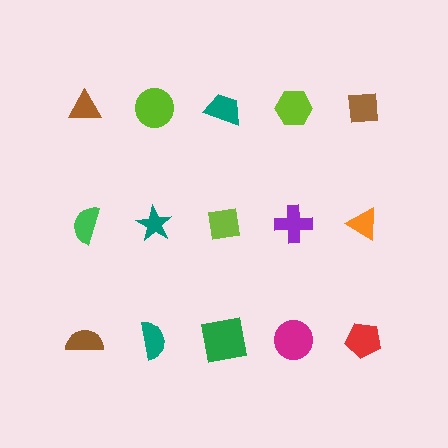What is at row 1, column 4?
A lime hexagon.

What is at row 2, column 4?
A purple cross.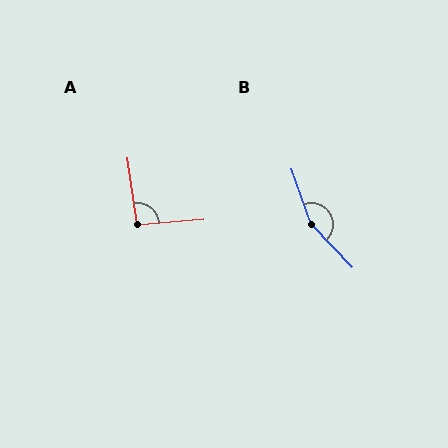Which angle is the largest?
B, at approximately 156 degrees.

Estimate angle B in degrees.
Approximately 156 degrees.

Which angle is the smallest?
A, at approximately 93 degrees.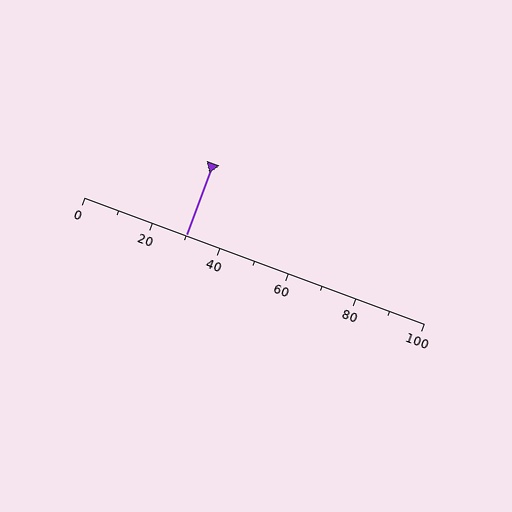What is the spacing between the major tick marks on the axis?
The major ticks are spaced 20 apart.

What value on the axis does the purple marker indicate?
The marker indicates approximately 30.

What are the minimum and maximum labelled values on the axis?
The axis runs from 0 to 100.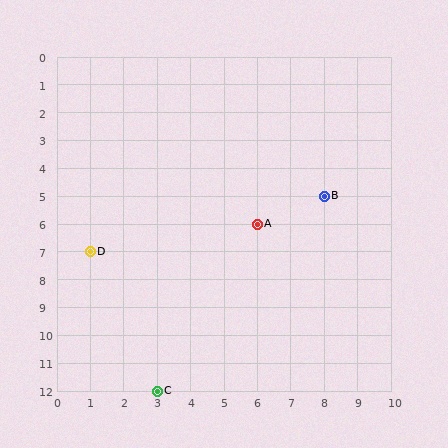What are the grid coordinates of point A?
Point A is at grid coordinates (6, 6).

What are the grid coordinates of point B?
Point B is at grid coordinates (8, 5).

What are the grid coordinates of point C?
Point C is at grid coordinates (3, 12).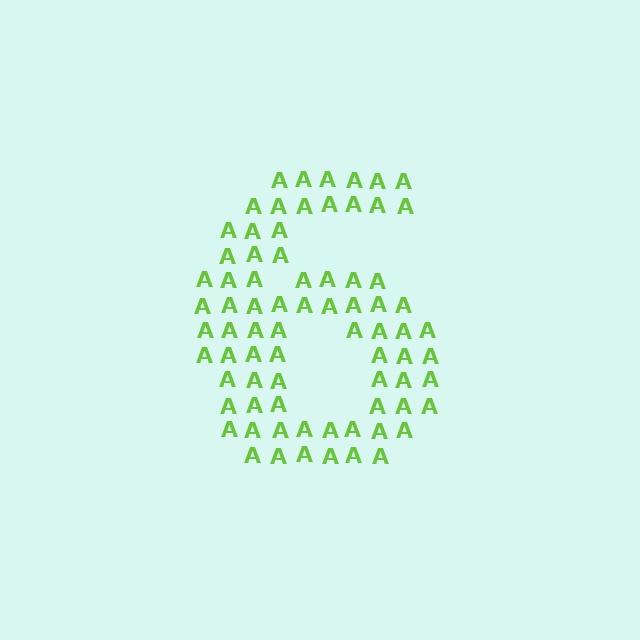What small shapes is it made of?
It is made of small letter A's.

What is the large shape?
The large shape is the digit 6.